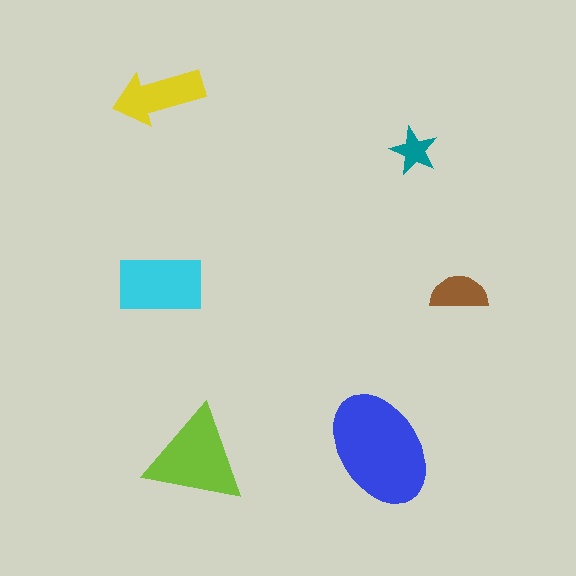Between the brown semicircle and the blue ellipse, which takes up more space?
The blue ellipse.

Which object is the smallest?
The teal star.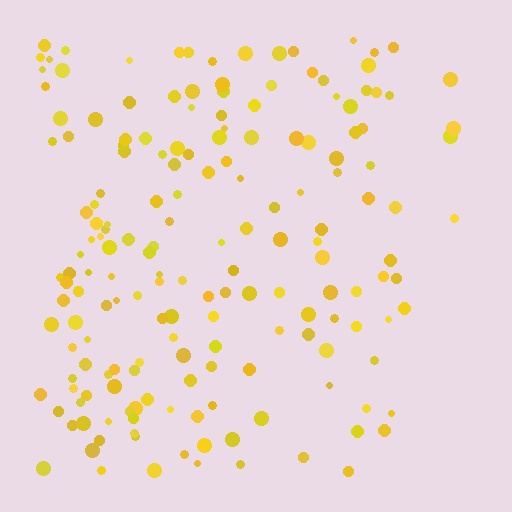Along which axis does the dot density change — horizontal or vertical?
Horizontal.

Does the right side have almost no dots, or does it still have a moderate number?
Still a moderate number, just noticeably fewer than the left.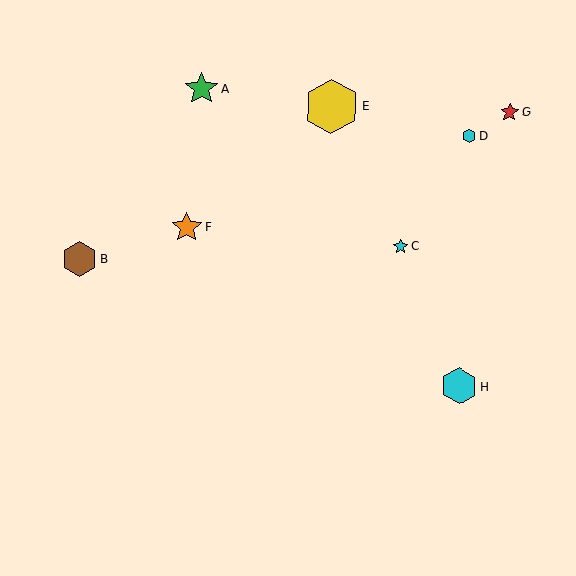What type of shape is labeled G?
Shape G is a red star.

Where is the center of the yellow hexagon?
The center of the yellow hexagon is at (331, 107).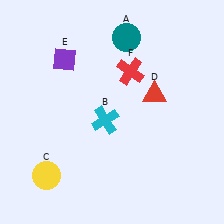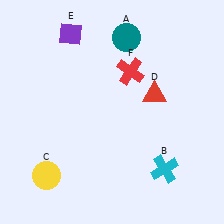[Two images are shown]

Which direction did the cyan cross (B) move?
The cyan cross (B) moved right.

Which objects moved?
The objects that moved are: the cyan cross (B), the purple diamond (E).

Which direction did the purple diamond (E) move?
The purple diamond (E) moved up.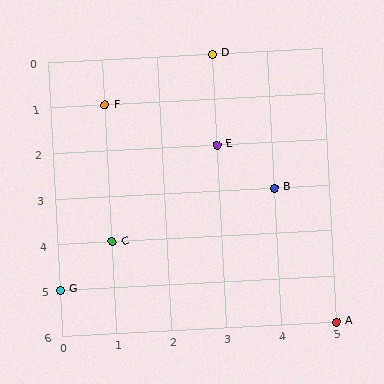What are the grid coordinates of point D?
Point D is at grid coordinates (3, 0).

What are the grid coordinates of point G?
Point G is at grid coordinates (0, 5).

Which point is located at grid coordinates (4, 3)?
Point B is at (4, 3).